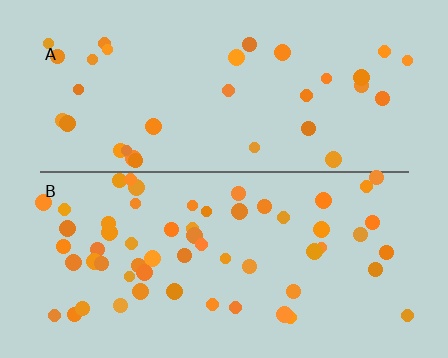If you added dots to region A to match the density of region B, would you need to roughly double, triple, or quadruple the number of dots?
Approximately double.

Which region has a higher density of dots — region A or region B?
B (the bottom).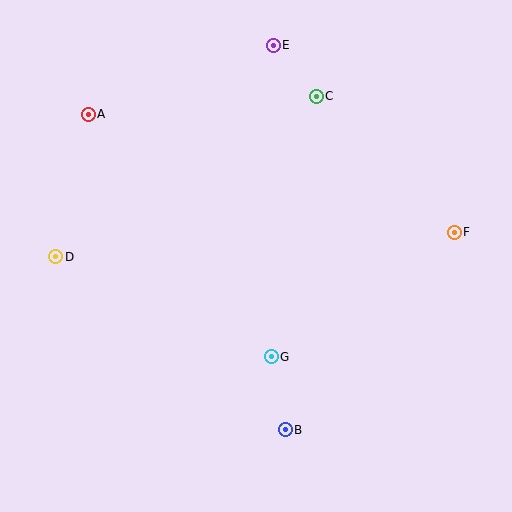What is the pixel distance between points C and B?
The distance between C and B is 335 pixels.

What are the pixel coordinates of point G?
Point G is at (271, 357).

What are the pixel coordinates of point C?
Point C is at (316, 96).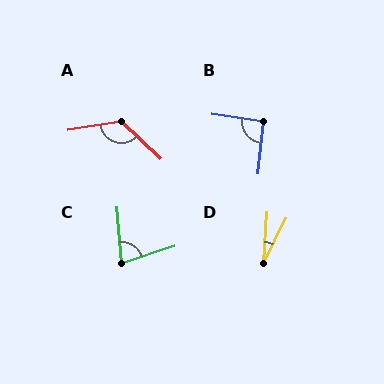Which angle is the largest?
A, at approximately 127 degrees.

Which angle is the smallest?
D, at approximately 22 degrees.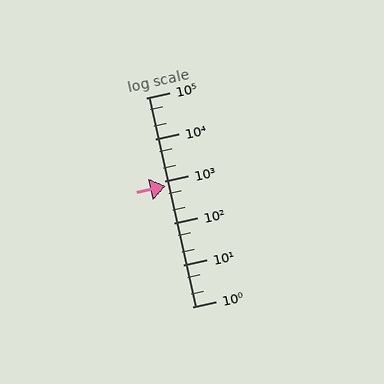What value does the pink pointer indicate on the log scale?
The pointer indicates approximately 770.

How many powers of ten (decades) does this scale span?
The scale spans 5 decades, from 1 to 100000.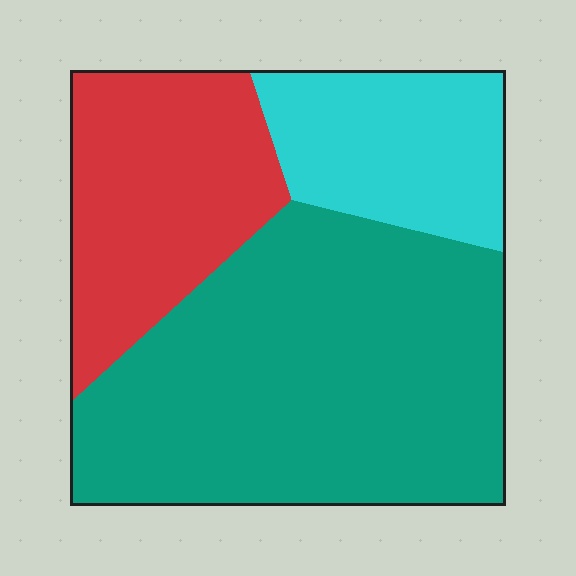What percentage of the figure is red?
Red takes up about one quarter (1/4) of the figure.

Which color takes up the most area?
Teal, at roughly 55%.